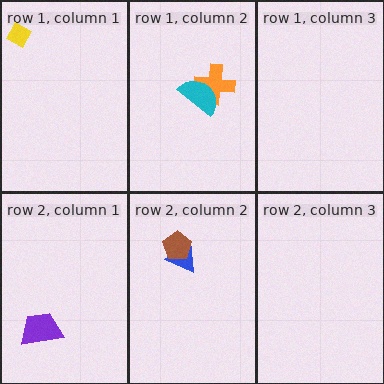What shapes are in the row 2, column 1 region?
The purple trapezoid.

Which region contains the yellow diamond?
The row 1, column 1 region.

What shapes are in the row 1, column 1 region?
The yellow diamond.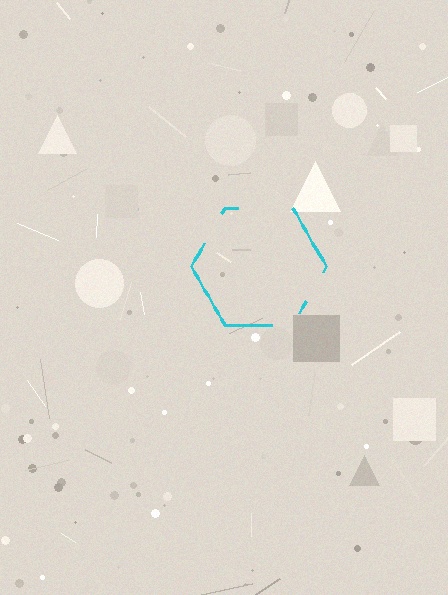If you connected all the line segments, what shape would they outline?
They would outline a hexagon.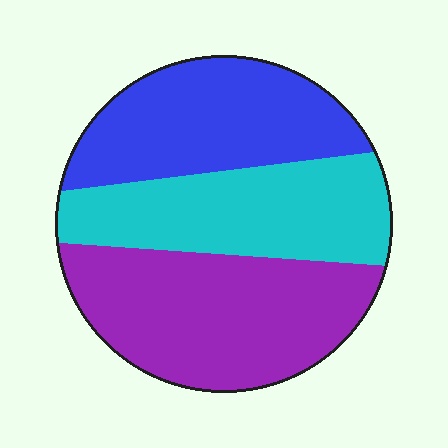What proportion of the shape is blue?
Blue takes up about one third (1/3) of the shape.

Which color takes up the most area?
Purple, at roughly 40%.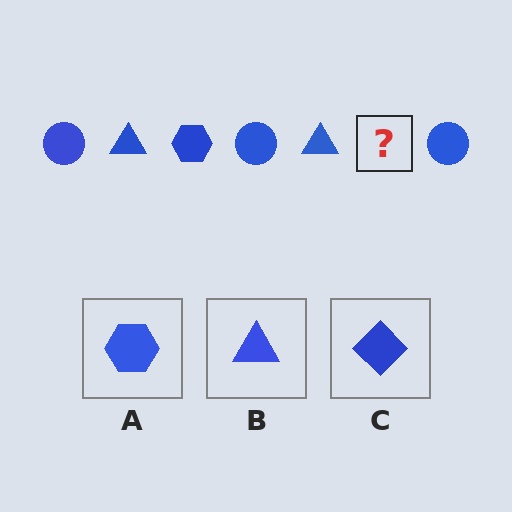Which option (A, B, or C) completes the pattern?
A.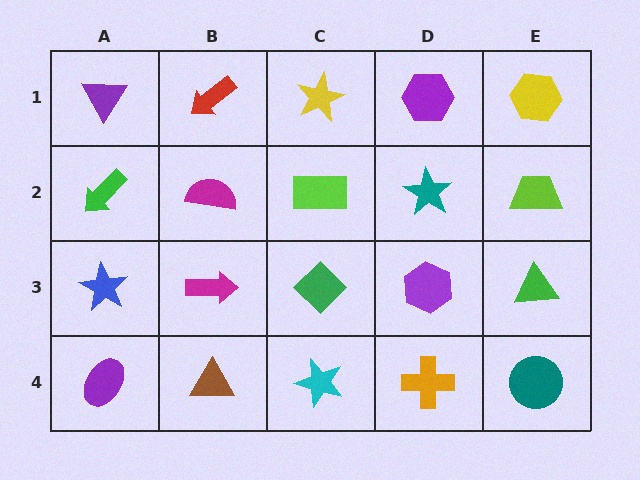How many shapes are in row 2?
5 shapes.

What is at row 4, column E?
A teal circle.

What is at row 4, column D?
An orange cross.